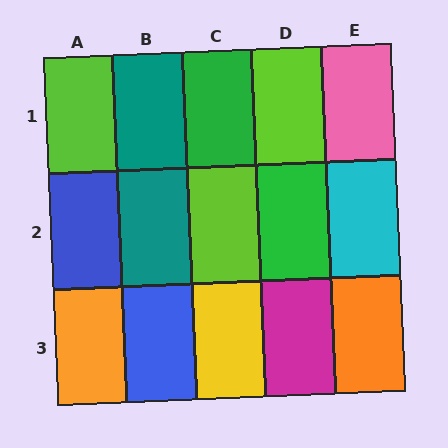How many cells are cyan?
1 cell is cyan.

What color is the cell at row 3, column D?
Magenta.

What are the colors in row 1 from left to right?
Lime, teal, green, lime, pink.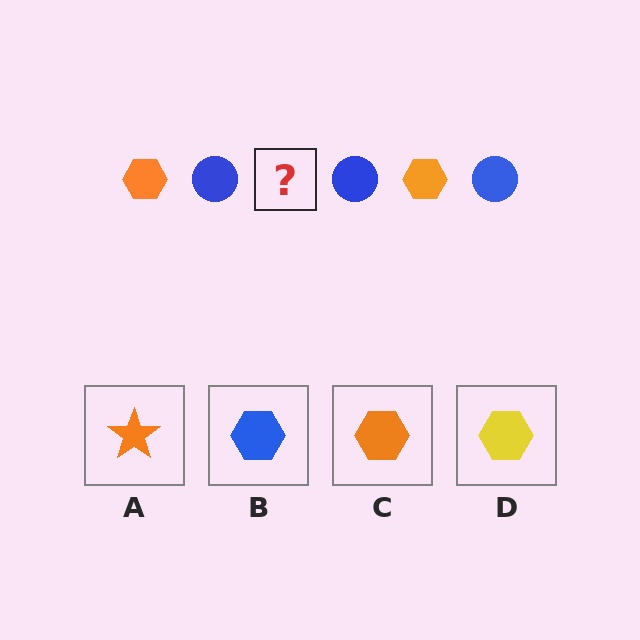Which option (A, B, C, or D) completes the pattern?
C.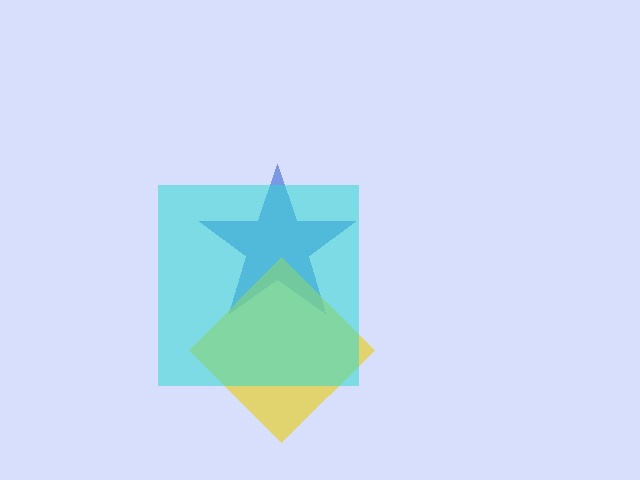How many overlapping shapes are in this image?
There are 3 overlapping shapes in the image.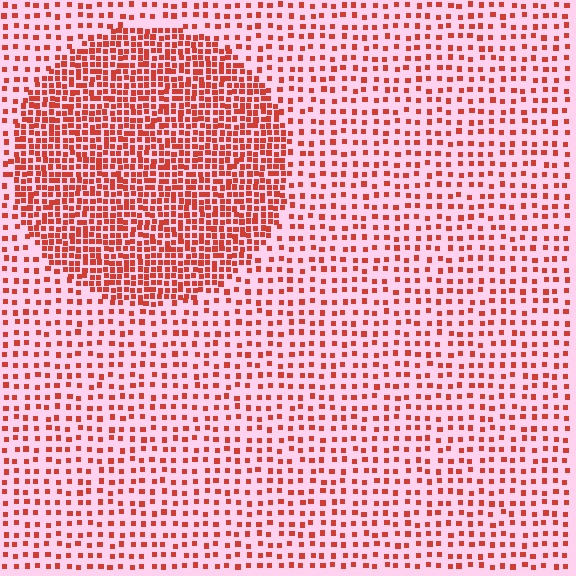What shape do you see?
I see a circle.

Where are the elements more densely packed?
The elements are more densely packed inside the circle boundary.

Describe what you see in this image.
The image contains small red elements arranged at two different densities. A circle-shaped region is visible where the elements are more densely packed than the surrounding area.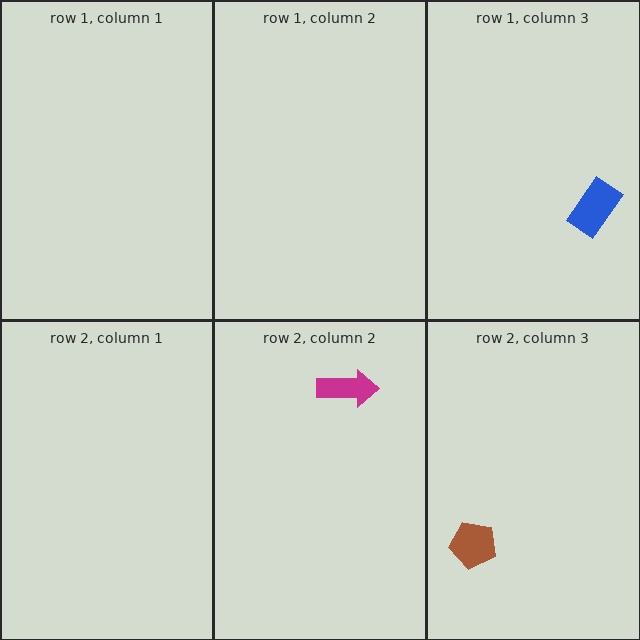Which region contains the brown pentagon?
The row 2, column 3 region.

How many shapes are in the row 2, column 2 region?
1.